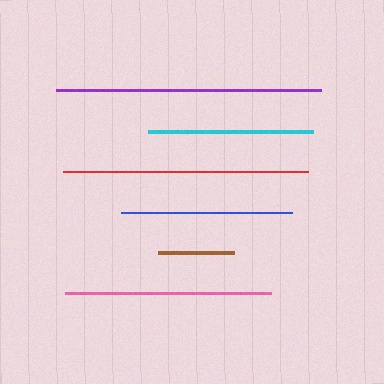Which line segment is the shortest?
The brown line is the shortest at approximately 76 pixels.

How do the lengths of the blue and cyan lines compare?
The blue and cyan lines are approximately the same length.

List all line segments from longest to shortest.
From longest to shortest: purple, red, pink, blue, cyan, brown.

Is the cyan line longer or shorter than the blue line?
The blue line is longer than the cyan line.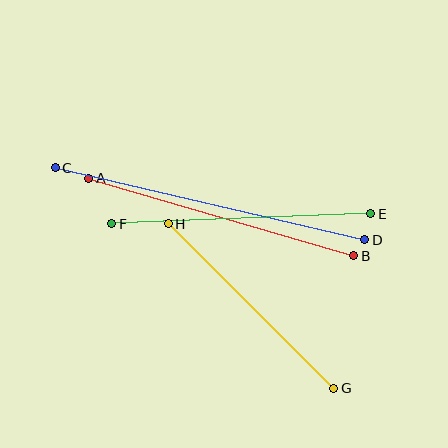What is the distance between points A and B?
The distance is approximately 276 pixels.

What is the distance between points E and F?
The distance is approximately 259 pixels.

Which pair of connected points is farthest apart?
Points C and D are farthest apart.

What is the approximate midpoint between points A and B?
The midpoint is at approximately (221, 217) pixels.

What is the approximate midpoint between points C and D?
The midpoint is at approximately (210, 204) pixels.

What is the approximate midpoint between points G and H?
The midpoint is at approximately (251, 306) pixels.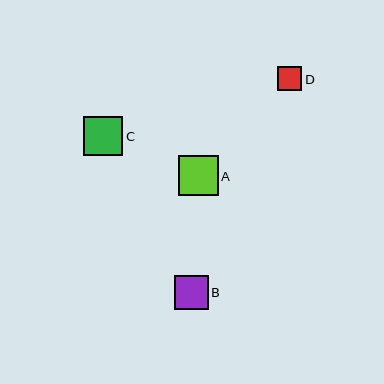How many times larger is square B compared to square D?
Square B is approximately 1.4 times the size of square D.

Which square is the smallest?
Square D is the smallest with a size of approximately 24 pixels.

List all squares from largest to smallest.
From largest to smallest: A, C, B, D.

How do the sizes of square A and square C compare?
Square A and square C are approximately the same size.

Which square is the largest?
Square A is the largest with a size of approximately 40 pixels.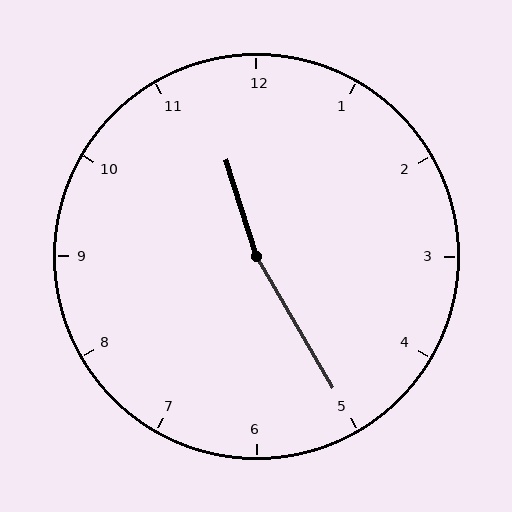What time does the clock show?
11:25.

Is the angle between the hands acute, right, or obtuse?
It is obtuse.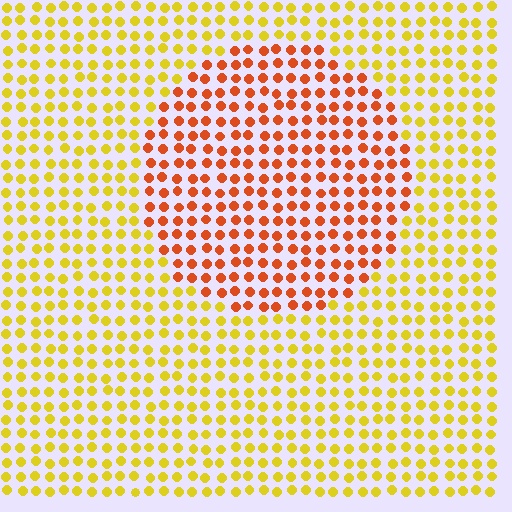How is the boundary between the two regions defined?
The boundary is defined purely by a slight shift in hue (about 41 degrees). Spacing, size, and orientation are identical on both sides.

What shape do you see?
I see a circle.